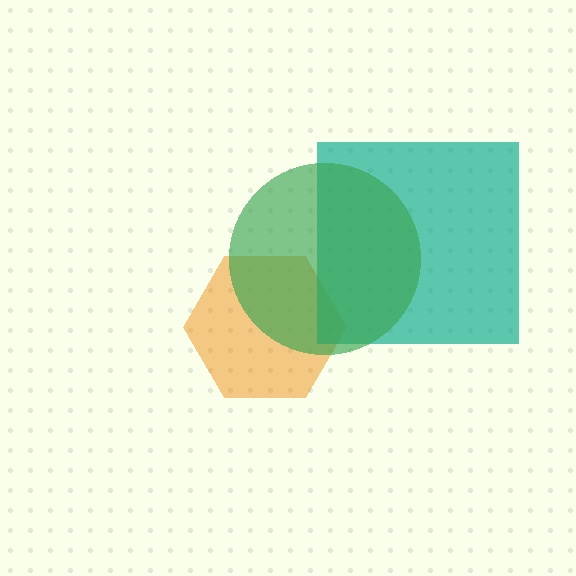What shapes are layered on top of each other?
The layered shapes are: an orange hexagon, a teal square, a green circle.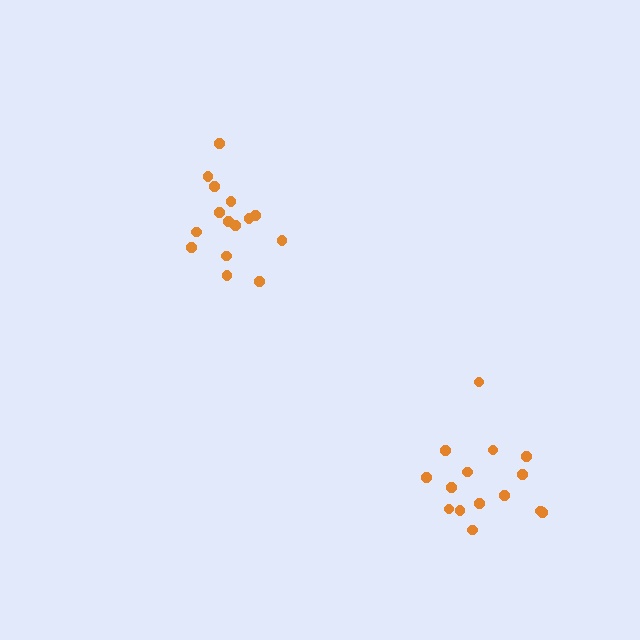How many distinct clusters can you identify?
There are 2 distinct clusters.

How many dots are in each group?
Group 1: 15 dots, Group 2: 15 dots (30 total).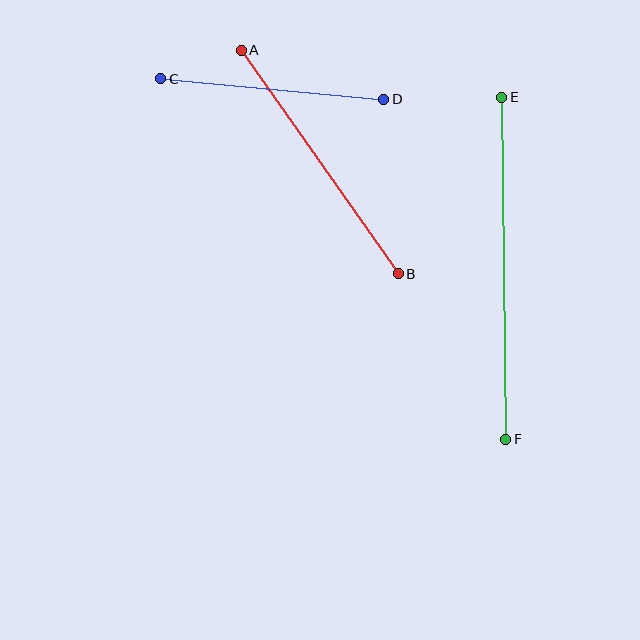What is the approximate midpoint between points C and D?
The midpoint is at approximately (272, 89) pixels.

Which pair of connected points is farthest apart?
Points E and F are farthest apart.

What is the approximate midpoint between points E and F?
The midpoint is at approximately (504, 268) pixels.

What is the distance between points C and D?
The distance is approximately 224 pixels.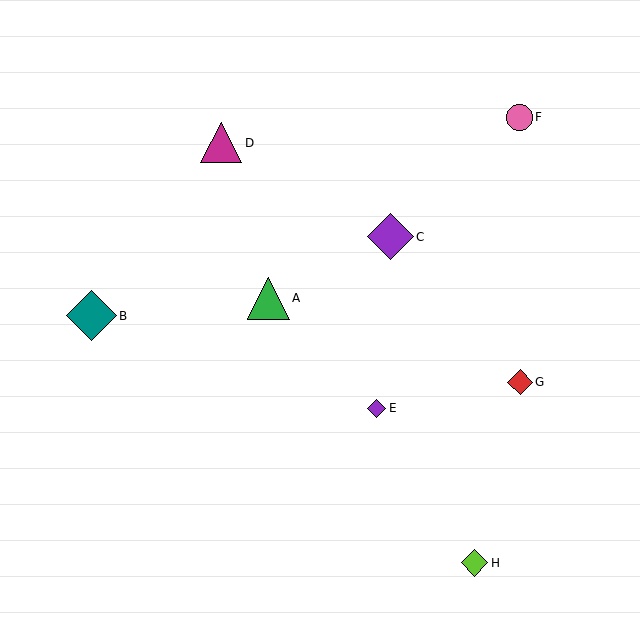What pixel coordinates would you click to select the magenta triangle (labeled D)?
Click at (221, 143) to select the magenta triangle D.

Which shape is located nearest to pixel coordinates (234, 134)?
The magenta triangle (labeled D) at (221, 143) is nearest to that location.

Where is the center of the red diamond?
The center of the red diamond is at (520, 382).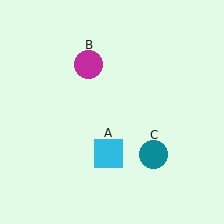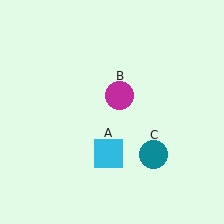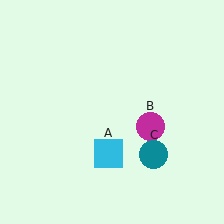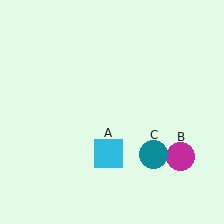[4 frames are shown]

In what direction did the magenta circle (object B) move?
The magenta circle (object B) moved down and to the right.